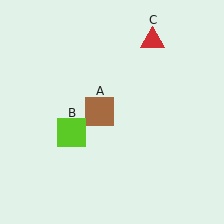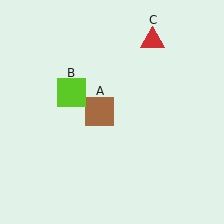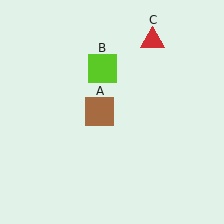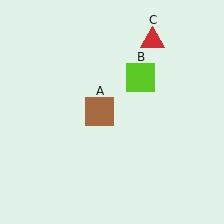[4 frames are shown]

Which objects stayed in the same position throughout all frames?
Brown square (object A) and red triangle (object C) remained stationary.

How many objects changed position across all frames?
1 object changed position: lime square (object B).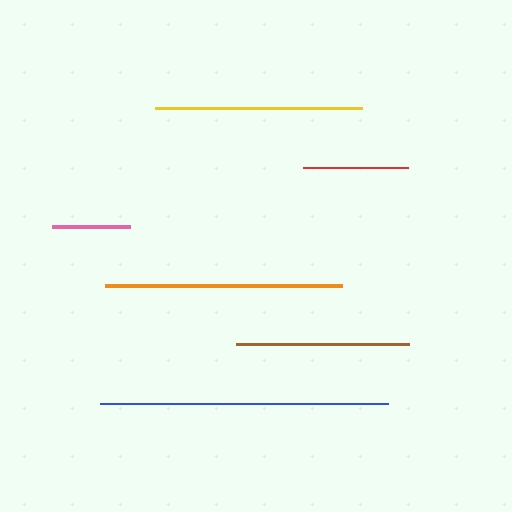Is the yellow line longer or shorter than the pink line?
The yellow line is longer than the pink line.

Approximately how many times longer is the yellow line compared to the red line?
The yellow line is approximately 2.0 times the length of the red line.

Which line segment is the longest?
The blue line is the longest at approximately 288 pixels.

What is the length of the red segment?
The red segment is approximately 105 pixels long.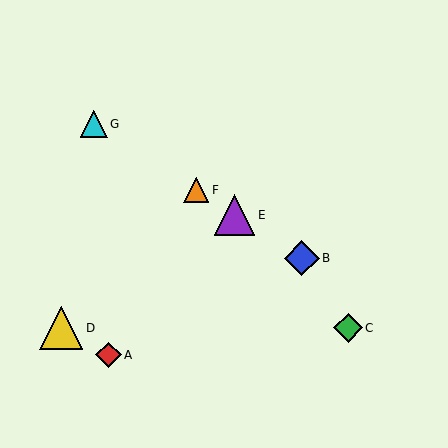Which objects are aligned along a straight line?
Objects B, E, F, G are aligned along a straight line.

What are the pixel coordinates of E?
Object E is at (235, 215).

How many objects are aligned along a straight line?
4 objects (B, E, F, G) are aligned along a straight line.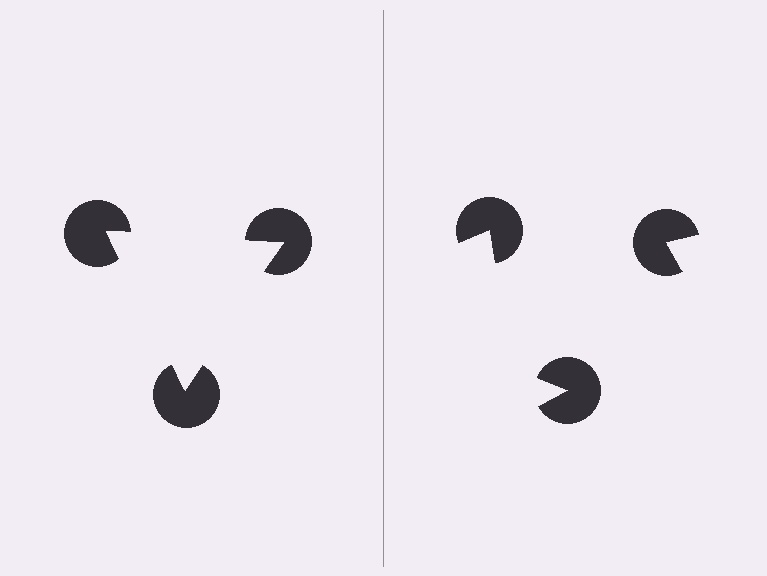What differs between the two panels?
The pac-man discs are positioned identically on both sides; only the wedge orientations differ. On the left they align to a triangle; on the right they are misaligned.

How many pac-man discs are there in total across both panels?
6 — 3 on each side.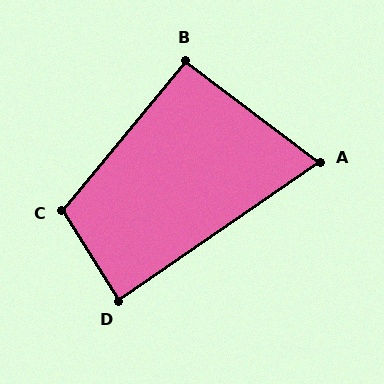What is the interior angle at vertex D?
Approximately 88 degrees (approximately right).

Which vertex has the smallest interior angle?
A, at approximately 71 degrees.